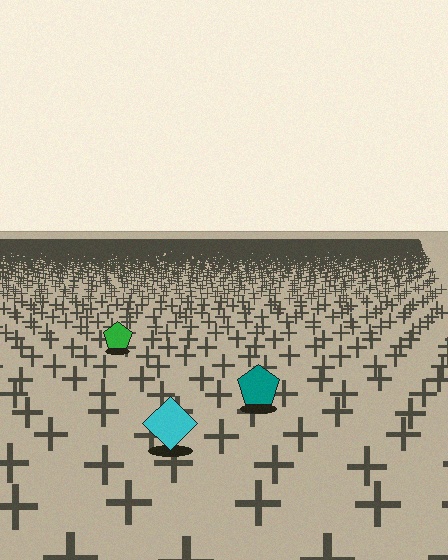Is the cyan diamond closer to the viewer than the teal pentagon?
Yes. The cyan diamond is closer — you can tell from the texture gradient: the ground texture is coarser near it.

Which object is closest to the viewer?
The cyan diamond is closest. The texture marks near it are larger and more spread out.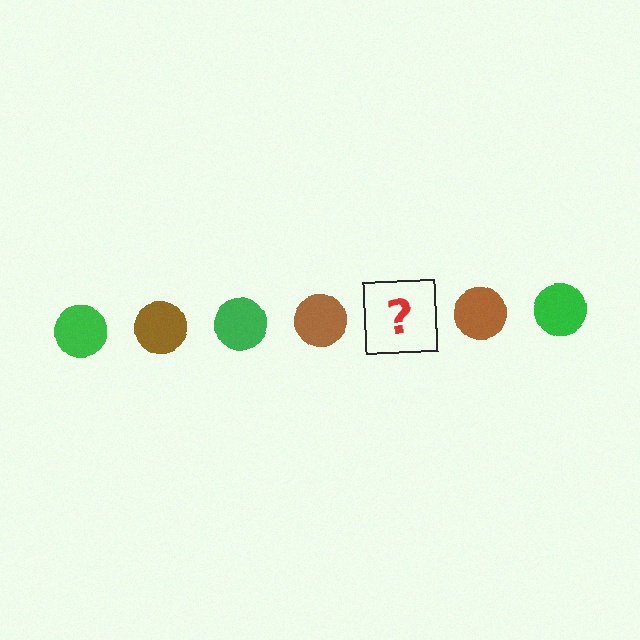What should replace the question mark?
The question mark should be replaced with a green circle.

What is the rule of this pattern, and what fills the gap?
The rule is that the pattern cycles through green, brown circles. The gap should be filled with a green circle.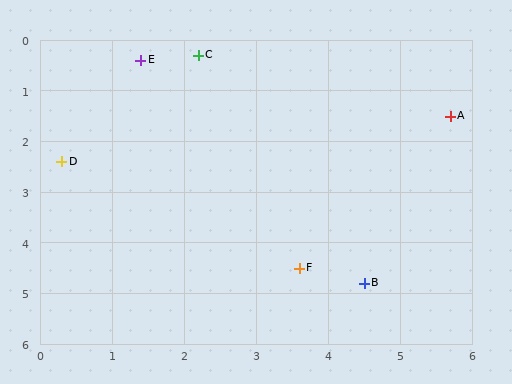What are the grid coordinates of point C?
Point C is at approximately (2.2, 0.3).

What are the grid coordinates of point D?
Point D is at approximately (0.3, 2.4).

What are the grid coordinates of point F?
Point F is at approximately (3.6, 4.5).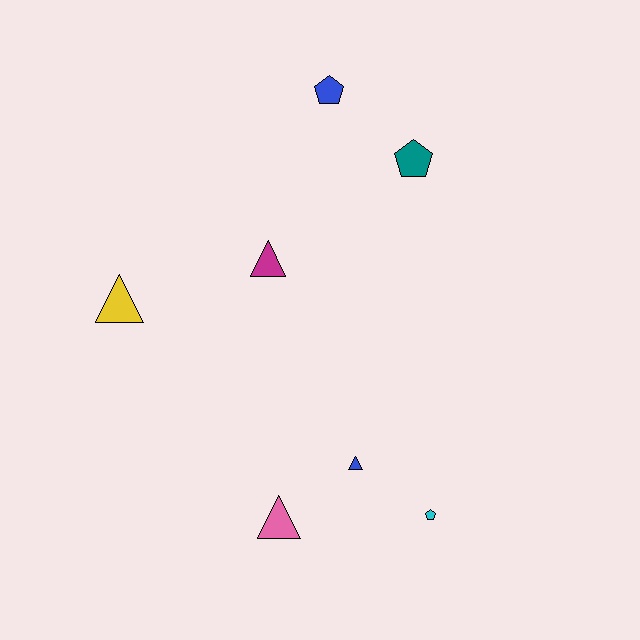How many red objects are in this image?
There are no red objects.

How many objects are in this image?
There are 7 objects.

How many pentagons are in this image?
There are 3 pentagons.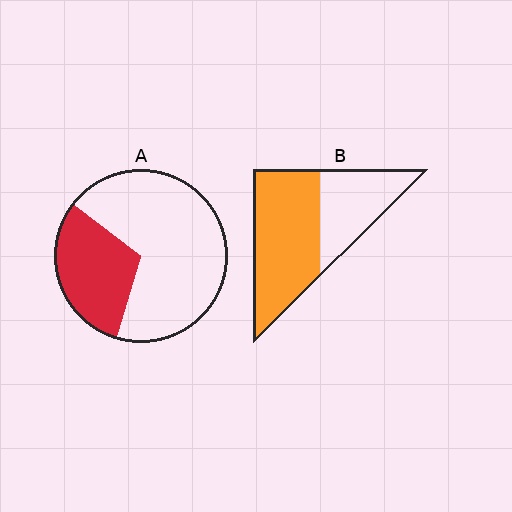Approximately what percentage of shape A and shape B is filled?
A is approximately 30% and B is approximately 60%.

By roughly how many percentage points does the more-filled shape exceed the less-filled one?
By roughly 30 percentage points (B over A).